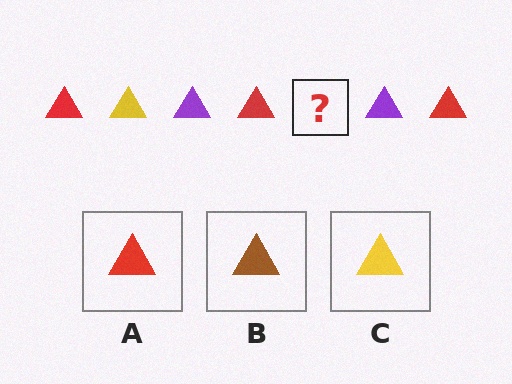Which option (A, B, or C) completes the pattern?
C.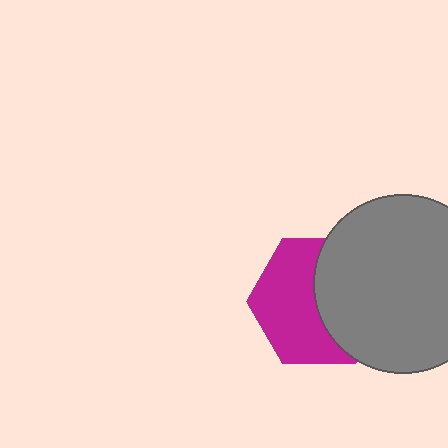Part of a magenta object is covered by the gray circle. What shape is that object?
It is a hexagon.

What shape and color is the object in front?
The object in front is a gray circle.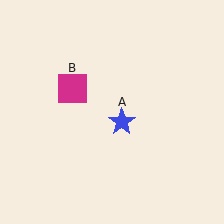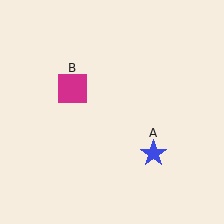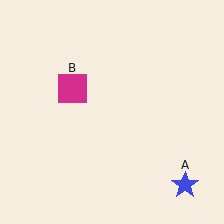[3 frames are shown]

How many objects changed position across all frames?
1 object changed position: blue star (object A).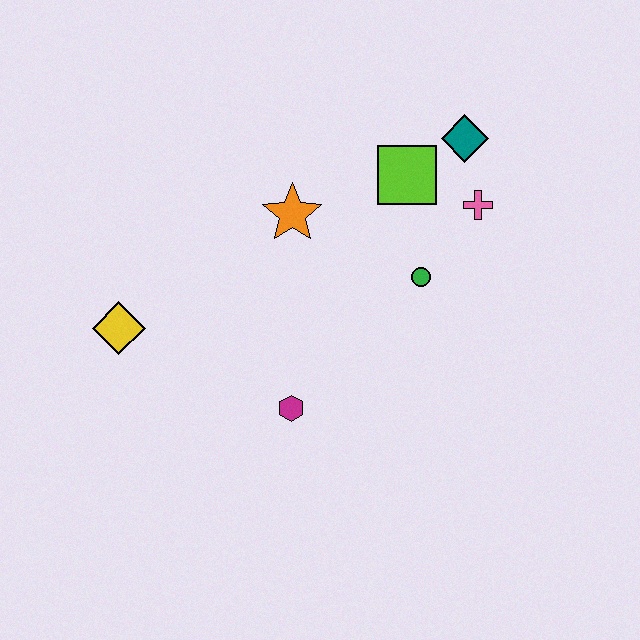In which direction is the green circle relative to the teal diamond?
The green circle is below the teal diamond.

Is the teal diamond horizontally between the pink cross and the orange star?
Yes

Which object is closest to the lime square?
The teal diamond is closest to the lime square.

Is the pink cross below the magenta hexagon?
No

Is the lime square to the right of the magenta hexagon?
Yes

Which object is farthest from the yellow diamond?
The teal diamond is farthest from the yellow diamond.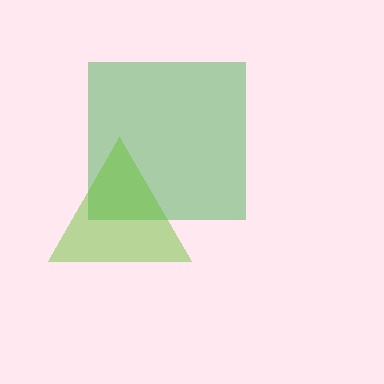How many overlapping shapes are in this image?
There are 2 overlapping shapes in the image.